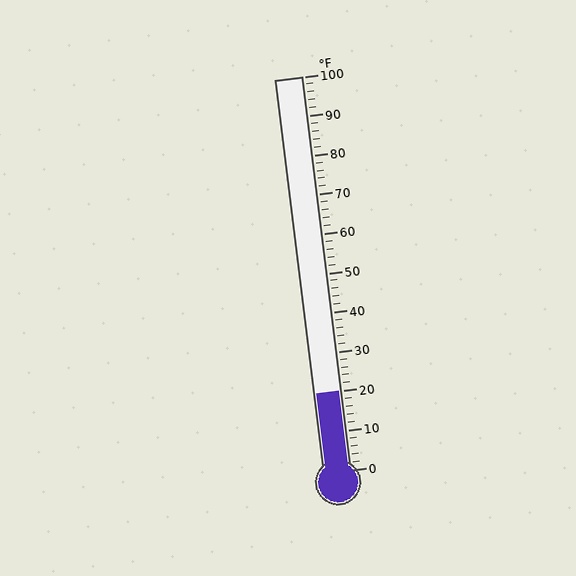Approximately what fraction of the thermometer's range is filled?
The thermometer is filled to approximately 20% of its range.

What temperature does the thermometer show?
The thermometer shows approximately 20°F.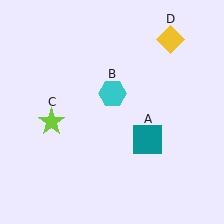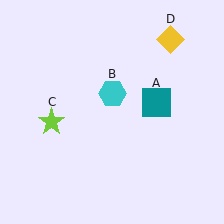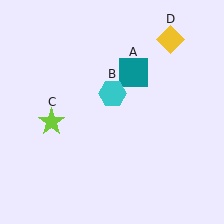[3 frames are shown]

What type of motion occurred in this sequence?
The teal square (object A) rotated counterclockwise around the center of the scene.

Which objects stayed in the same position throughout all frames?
Cyan hexagon (object B) and lime star (object C) and yellow diamond (object D) remained stationary.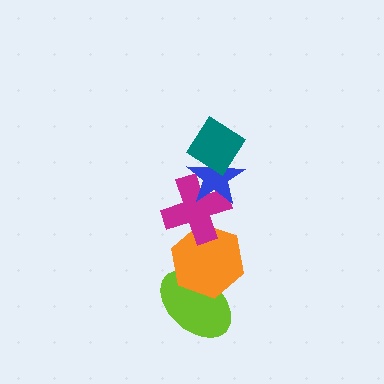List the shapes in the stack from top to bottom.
From top to bottom: the teal diamond, the blue star, the magenta cross, the orange hexagon, the lime ellipse.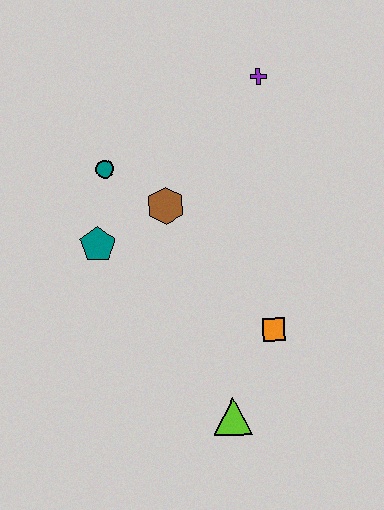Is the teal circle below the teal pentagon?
No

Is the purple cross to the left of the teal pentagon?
No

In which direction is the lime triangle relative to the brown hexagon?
The lime triangle is below the brown hexagon.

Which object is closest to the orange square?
The lime triangle is closest to the orange square.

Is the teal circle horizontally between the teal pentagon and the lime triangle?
Yes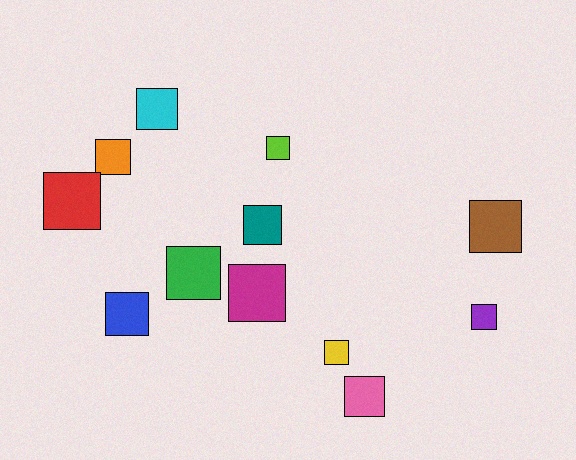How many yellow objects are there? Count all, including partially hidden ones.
There is 1 yellow object.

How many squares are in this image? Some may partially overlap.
There are 12 squares.